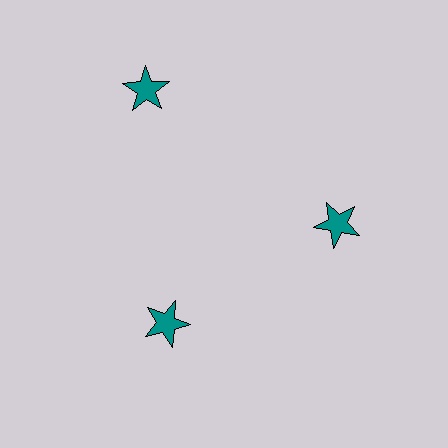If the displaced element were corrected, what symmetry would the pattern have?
It would have 3-fold rotational symmetry — the pattern would map onto itself every 120 degrees.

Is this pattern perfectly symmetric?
No. The 3 teal stars are arranged in a ring, but one element near the 11 o'clock position is pushed outward from the center, breaking the 3-fold rotational symmetry.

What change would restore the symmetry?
The symmetry would be restored by moving it inward, back onto the ring so that all 3 stars sit at equal angles and equal distance from the center.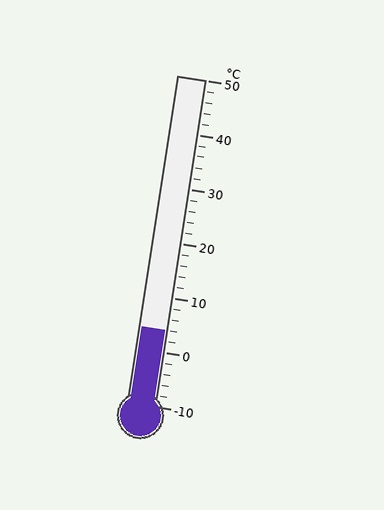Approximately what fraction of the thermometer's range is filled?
The thermometer is filled to approximately 25% of its range.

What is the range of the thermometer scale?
The thermometer scale ranges from -10°C to 50°C.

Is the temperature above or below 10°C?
The temperature is below 10°C.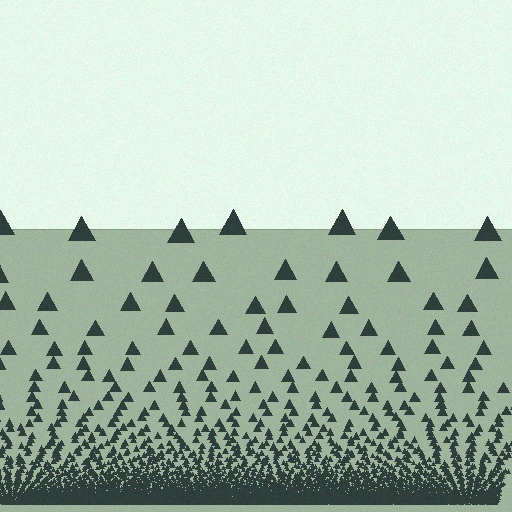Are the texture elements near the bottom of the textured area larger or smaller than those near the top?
Smaller. The gradient is inverted — elements near the bottom are smaller and denser.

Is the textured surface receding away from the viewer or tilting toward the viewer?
The surface appears to tilt toward the viewer. Texture elements get larger and sparser toward the top.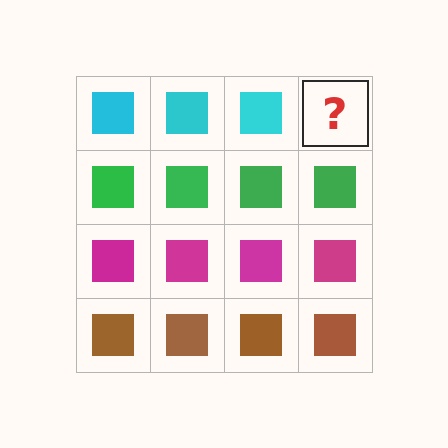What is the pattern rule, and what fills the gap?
The rule is that each row has a consistent color. The gap should be filled with a cyan square.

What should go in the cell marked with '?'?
The missing cell should contain a cyan square.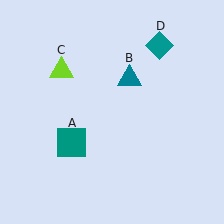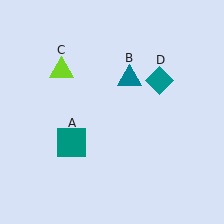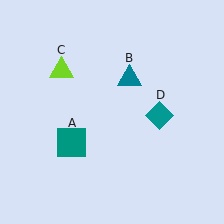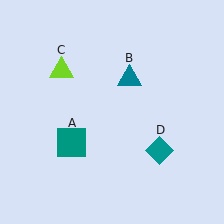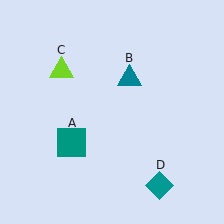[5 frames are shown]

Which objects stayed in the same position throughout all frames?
Teal square (object A) and teal triangle (object B) and lime triangle (object C) remained stationary.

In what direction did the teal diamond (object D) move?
The teal diamond (object D) moved down.